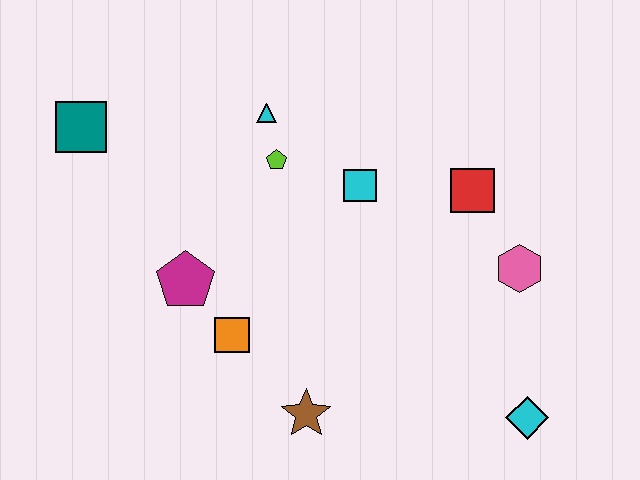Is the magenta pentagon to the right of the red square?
No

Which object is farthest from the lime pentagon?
The cyan diamond is farthest from the lime pentagon.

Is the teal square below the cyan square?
No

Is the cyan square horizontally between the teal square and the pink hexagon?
Yes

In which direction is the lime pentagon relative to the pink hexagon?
The lime pentagon is to the left of the pink hexagon.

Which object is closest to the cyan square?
The lime pentagon is closest to the cyan square.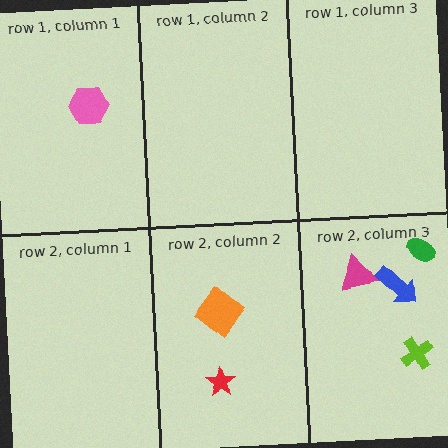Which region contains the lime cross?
The row 2, column 3 region.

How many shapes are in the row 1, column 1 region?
1.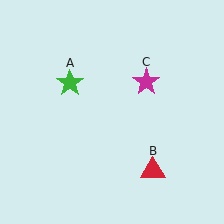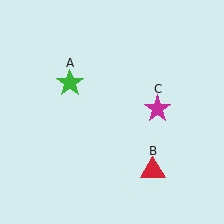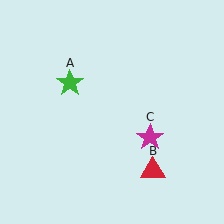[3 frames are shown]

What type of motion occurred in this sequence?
The magenta star (object C) rotated clockwise around the center of the scene.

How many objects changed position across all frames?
1 object changed position: magenta star (object C).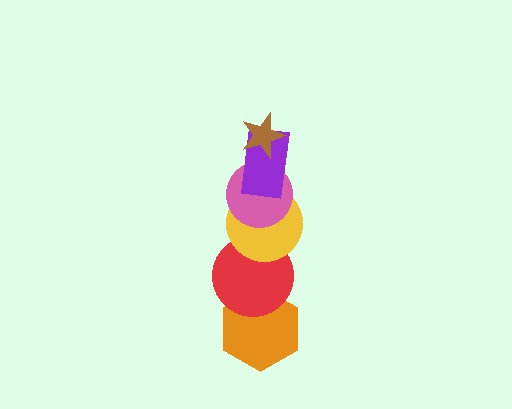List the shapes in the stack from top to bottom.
From top to bottom: the brown star, the purple rectangle, the pink circle, the yellow circle, the red circle, the orange hexagon.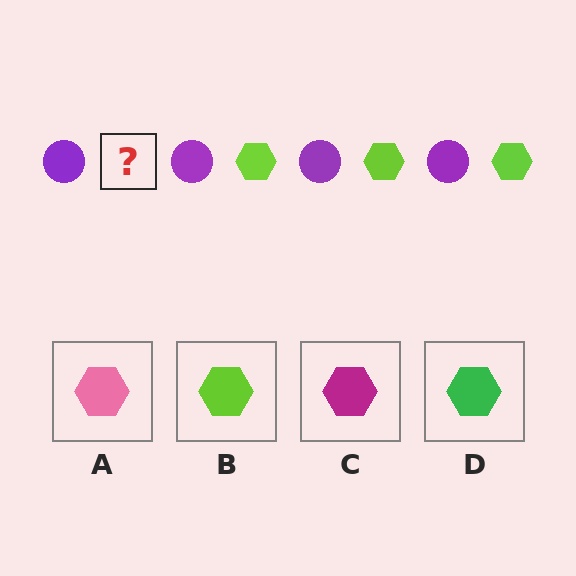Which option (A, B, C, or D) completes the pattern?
B.